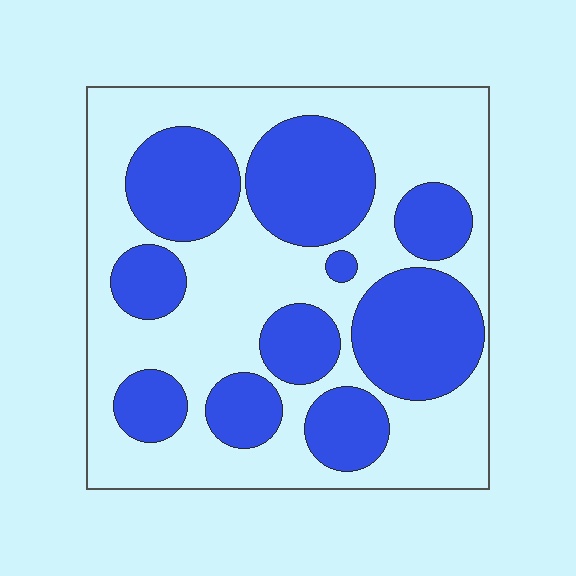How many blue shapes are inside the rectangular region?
10.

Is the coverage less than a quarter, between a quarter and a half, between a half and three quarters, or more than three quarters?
Between a quarter and a half.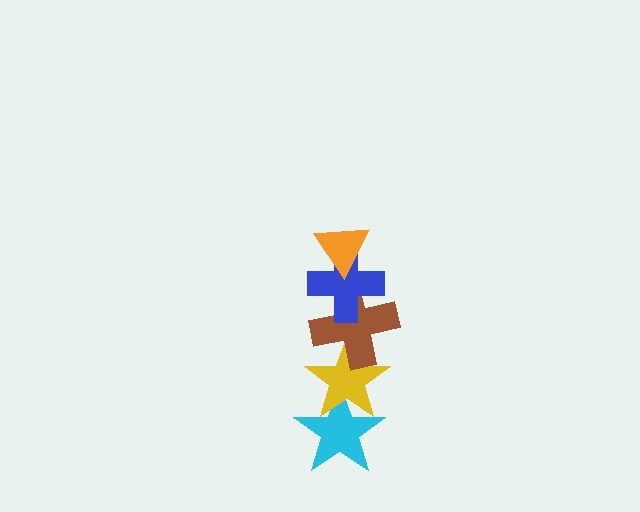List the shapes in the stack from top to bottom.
From top to bottom: the orange triangle, the blue cross, the brown cross, the yellow star, the cyan star.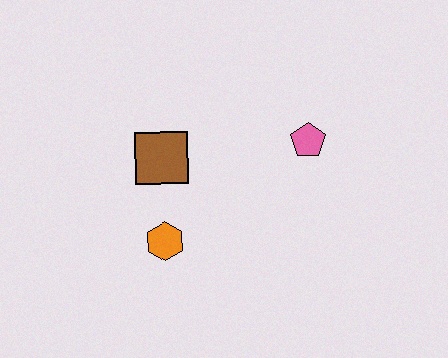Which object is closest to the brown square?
The orange hexagon is closest to the brown square.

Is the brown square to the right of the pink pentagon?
No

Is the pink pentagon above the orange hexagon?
Yes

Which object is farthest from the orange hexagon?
The pink pentagon is farthest from the orange hexagon.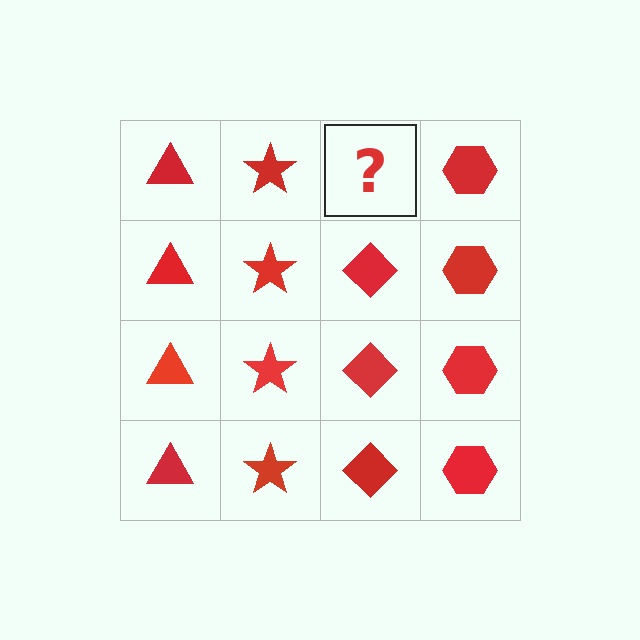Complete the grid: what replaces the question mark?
The question mark should be replaced with a red diamond.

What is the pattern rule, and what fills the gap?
The rule is that each column has a consistent shape. The gap should be filled with a red diamond.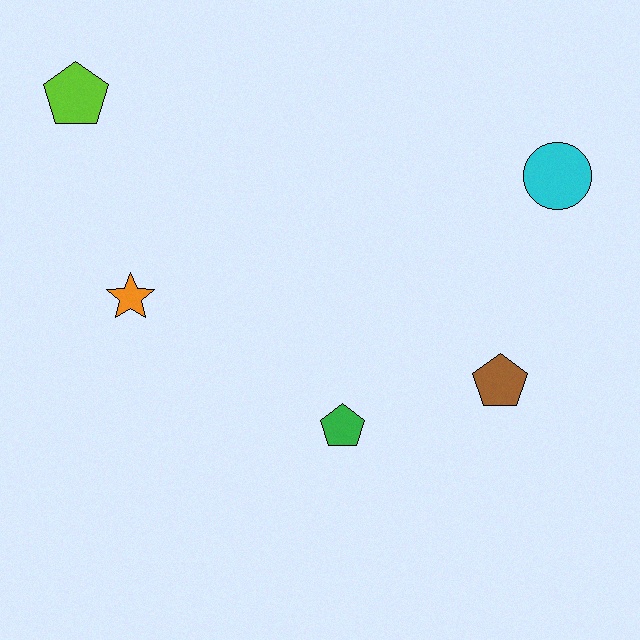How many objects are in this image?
There are 5 objects.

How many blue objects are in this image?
There are no blue objects.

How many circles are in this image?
There is 1 circle.